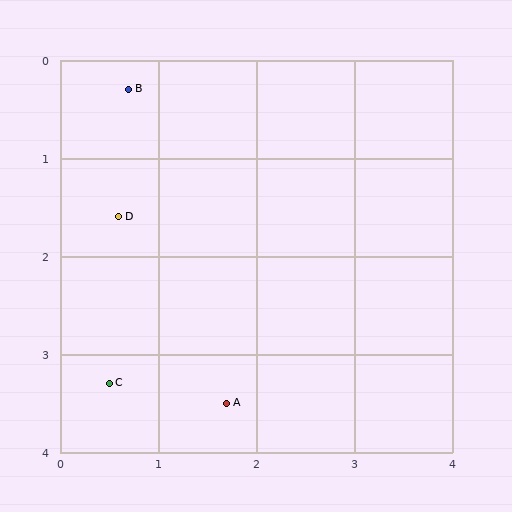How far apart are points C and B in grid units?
Points C and B are about 3.0 grid units apart.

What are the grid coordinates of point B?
Point B is at approximately (0.7, 0.3).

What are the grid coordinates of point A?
Point A is at approximately (1.7, 3.5).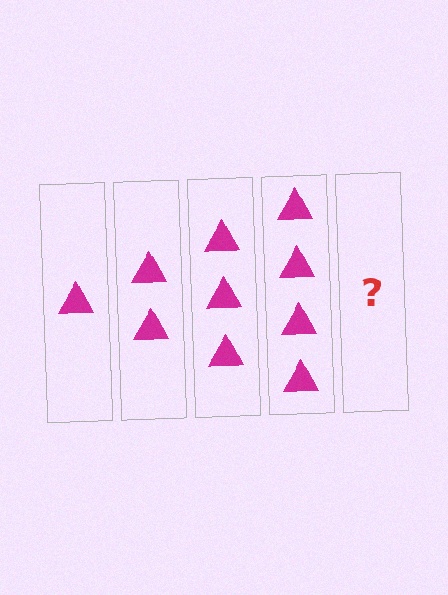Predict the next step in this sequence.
The next step is 5 triangles.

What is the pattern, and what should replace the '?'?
The pattern is that each step adds one more triangle. The '?' should be 5 triangles.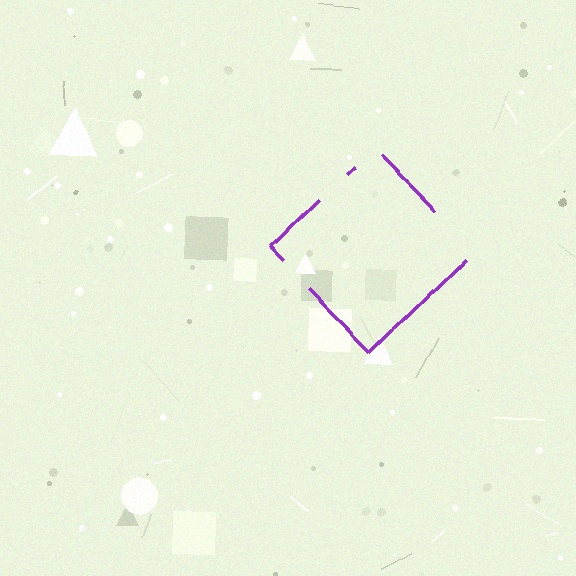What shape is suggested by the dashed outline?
The dashed outline suggests a diamond.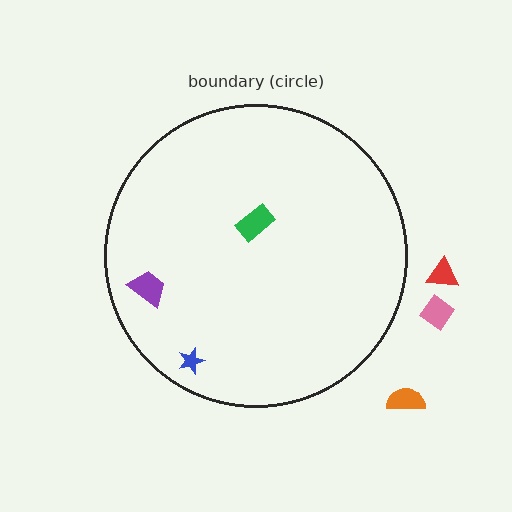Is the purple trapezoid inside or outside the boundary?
Inside.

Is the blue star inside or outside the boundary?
Inside.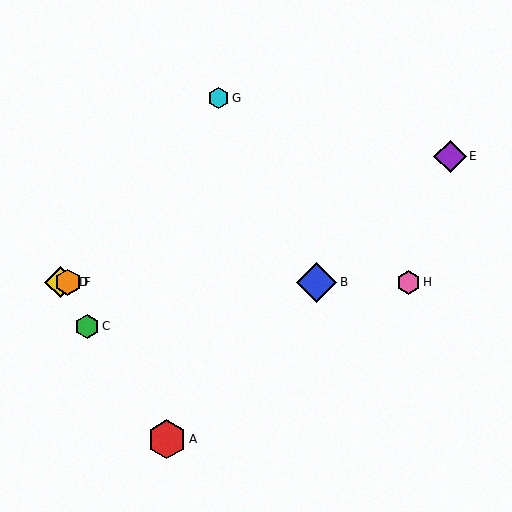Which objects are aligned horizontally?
Objects B, D, F, H are aligned horizontally.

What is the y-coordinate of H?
Object H is at y≈282.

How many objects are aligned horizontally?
4 objects (B, D, F, H) are aligned horizontally.